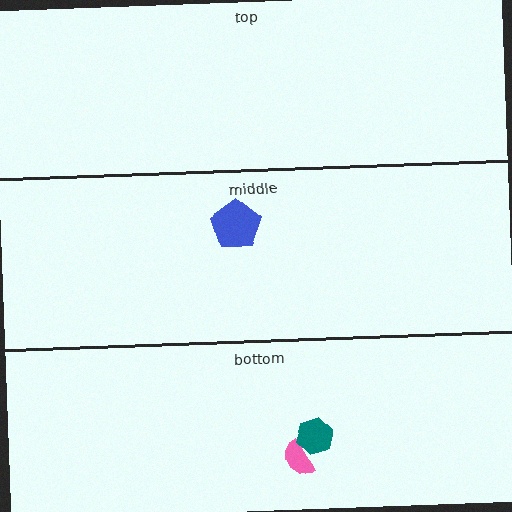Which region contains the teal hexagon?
The bottom region.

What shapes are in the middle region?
The blue pentagon.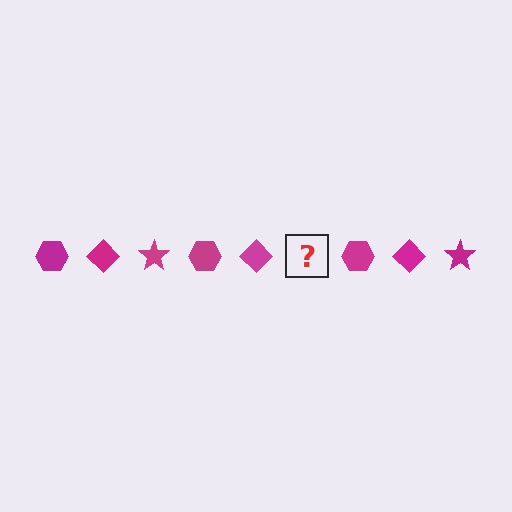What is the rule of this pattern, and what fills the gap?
The rule is that the pattern cycles through hexagon, diamond, star shapes in magenta. The gap should be filled with a magenta star.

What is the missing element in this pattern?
The missing element is a magenta star.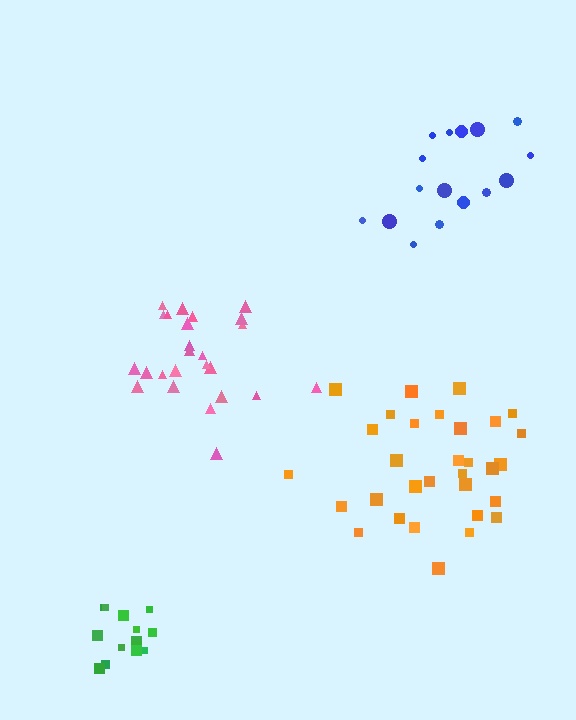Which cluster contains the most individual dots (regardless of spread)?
Orange (31).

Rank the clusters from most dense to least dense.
green, pink, orange, blue.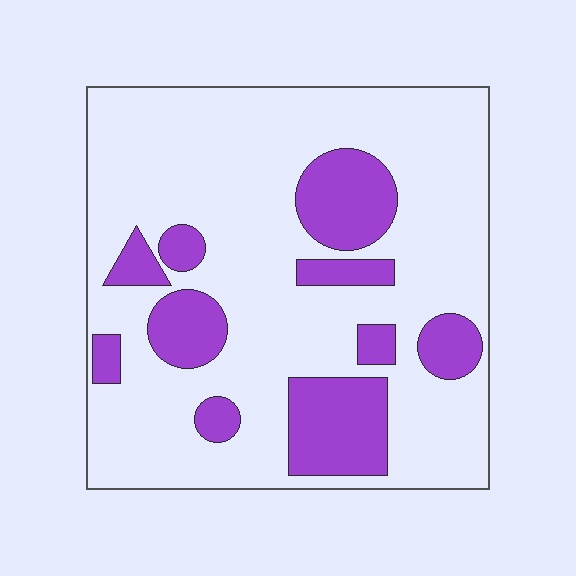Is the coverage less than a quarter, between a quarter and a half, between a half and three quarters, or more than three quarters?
Less than a quarter.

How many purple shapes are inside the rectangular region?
10.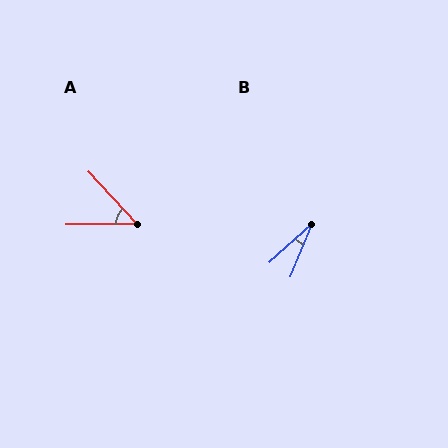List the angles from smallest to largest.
B (26°), A (48°).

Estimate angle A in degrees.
Approximately 48 degrees.